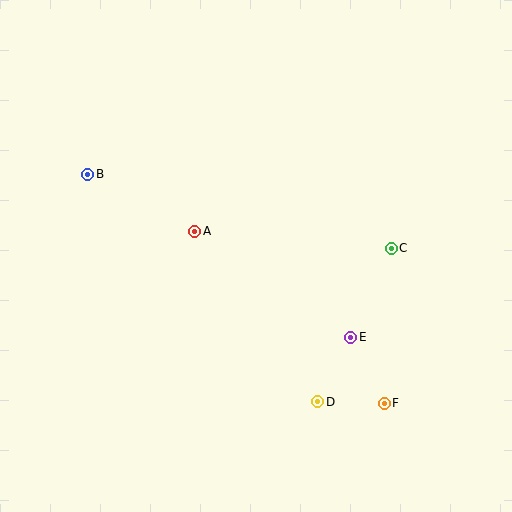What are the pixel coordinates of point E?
Point E is at (351, 337).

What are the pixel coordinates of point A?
Point A is at (195, 231).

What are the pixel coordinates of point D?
Point D is at (318, 402).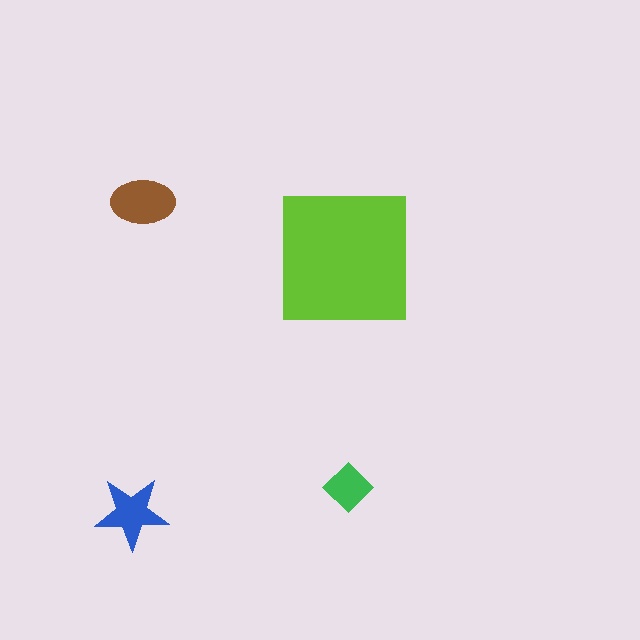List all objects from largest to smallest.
The lime square, the brown ellipse, the blue star, the green diamond.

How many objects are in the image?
There are 4 objects in the image.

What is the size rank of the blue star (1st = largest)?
3rd.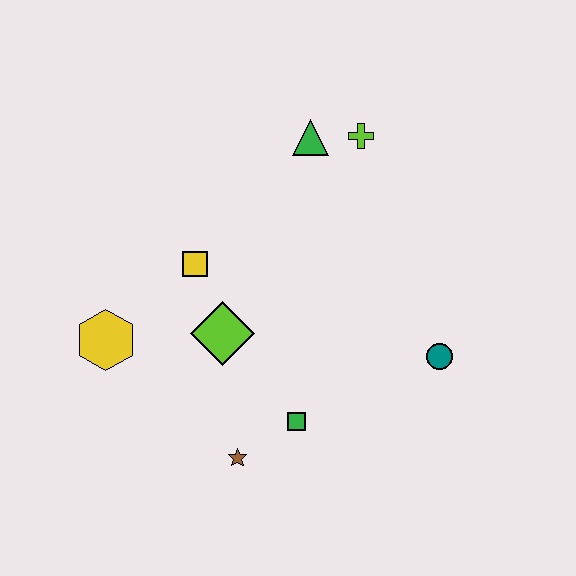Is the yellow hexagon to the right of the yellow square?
No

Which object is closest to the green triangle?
The lime cross is closest to the green triangle.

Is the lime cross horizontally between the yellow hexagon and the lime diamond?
No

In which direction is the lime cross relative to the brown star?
The lime cross is above the brown star.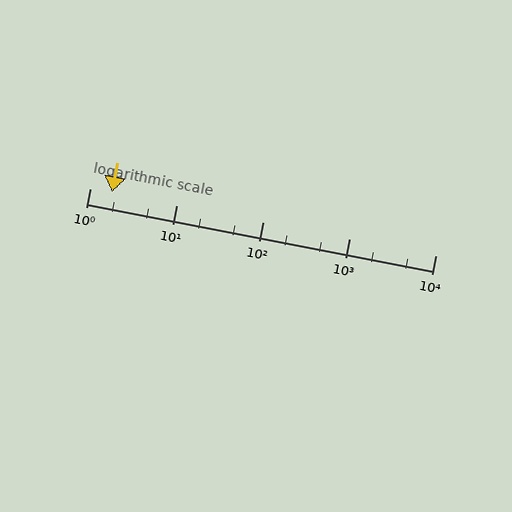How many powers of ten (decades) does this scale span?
The scale spans 4 decades, from 1 to 10000.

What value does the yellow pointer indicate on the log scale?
The pointer indicates approximately 1.8.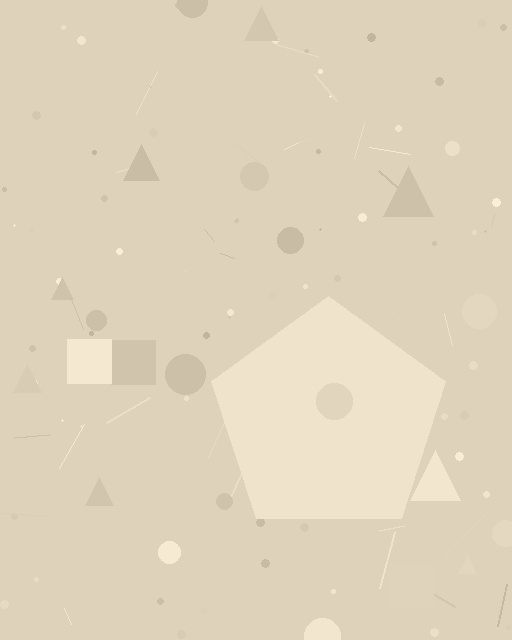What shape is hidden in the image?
A pentagon is hidden in the image.